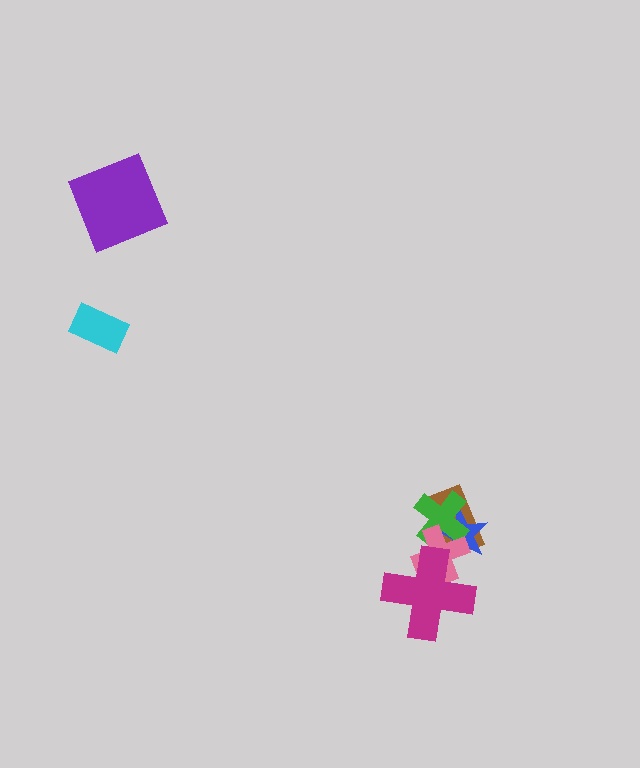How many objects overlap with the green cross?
3 objects overlap with the green cross.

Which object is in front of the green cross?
The pink cross is in front of the green cross.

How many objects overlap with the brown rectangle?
3 objects overlap with the brown rectangle.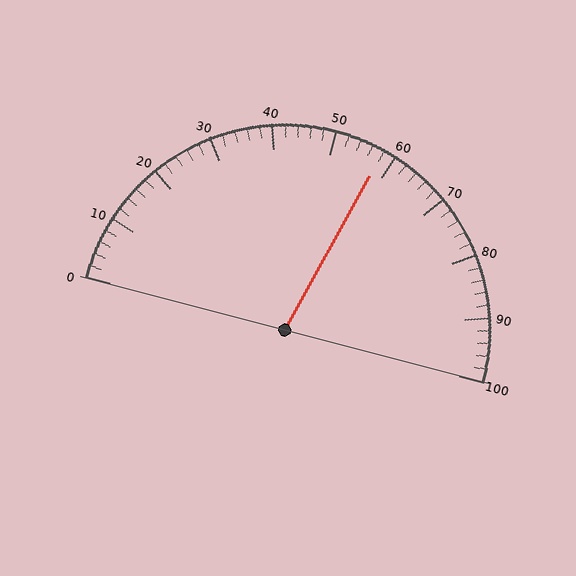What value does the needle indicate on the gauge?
The needle indicates approximately 58.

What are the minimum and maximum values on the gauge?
The gauge ranges from 0 to 100.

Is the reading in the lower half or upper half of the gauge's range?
The reading is in the upper half of the range (0 to 100).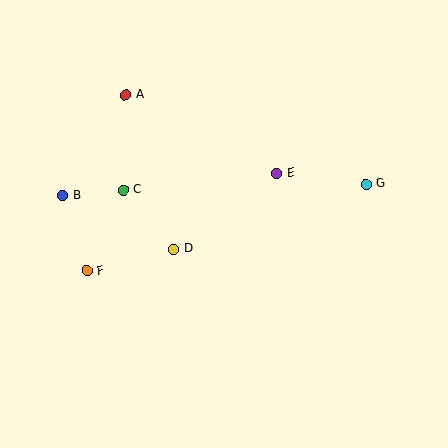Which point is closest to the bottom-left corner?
Point F is closest to the bottom-left corner.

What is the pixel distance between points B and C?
The distance between B and C is 61 pixels.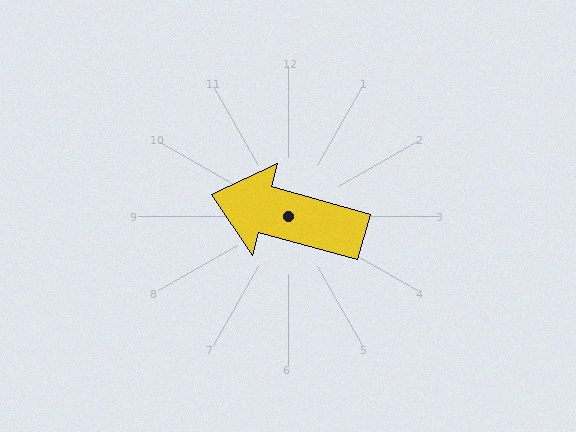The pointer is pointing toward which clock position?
Roughly 10 o'clock.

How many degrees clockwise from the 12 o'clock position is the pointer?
Approximately 285 degrees.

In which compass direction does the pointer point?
West.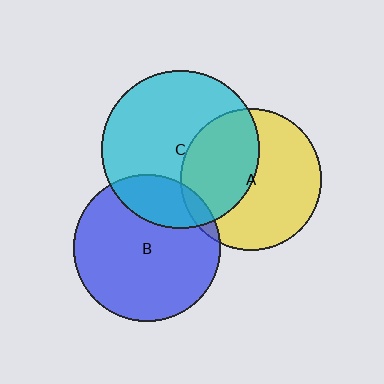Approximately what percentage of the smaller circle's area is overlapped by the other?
Approximately 40%.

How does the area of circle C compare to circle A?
Approximately 1.2 times.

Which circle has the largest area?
Circle C (cyan).